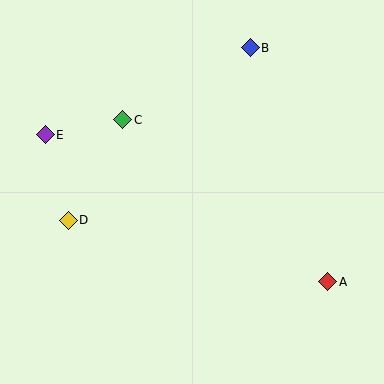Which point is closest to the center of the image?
Point C at (123, 120) is closest to the center.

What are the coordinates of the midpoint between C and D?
The midpoint between C and D is at (95, 170).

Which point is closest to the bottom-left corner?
Point D is closest to the bottom-left corner.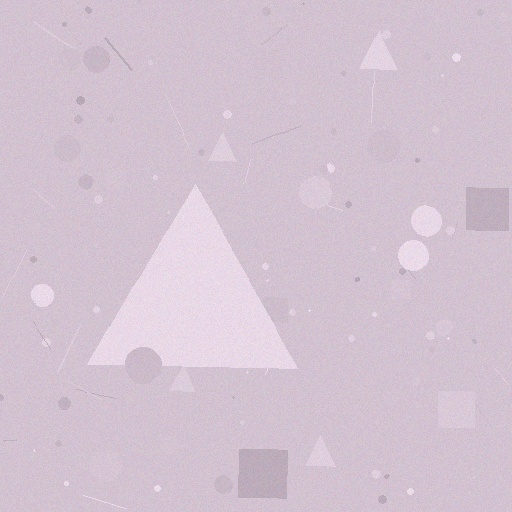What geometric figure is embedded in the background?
A triangle is embedded in the background.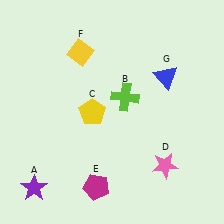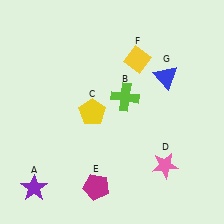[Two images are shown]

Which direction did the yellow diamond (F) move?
The yellow diamond (F) moved right.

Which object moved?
The yellow diamond (F) moved right.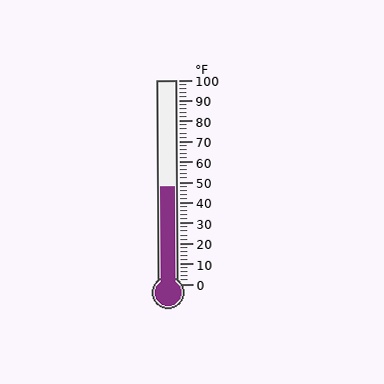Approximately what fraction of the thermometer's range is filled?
The thermometer is filled to approximately 50% of its range.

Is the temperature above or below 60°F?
The temperature is below 60°F.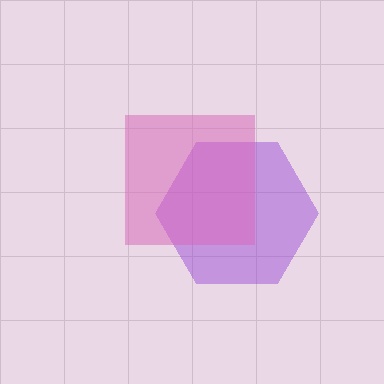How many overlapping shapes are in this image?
There are 2 overlapping shapes in the image.